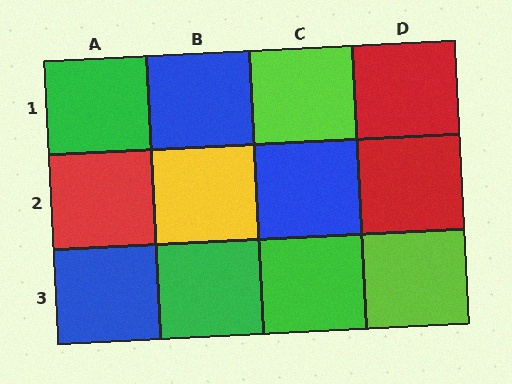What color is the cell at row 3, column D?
Lime.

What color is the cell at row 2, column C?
Blue.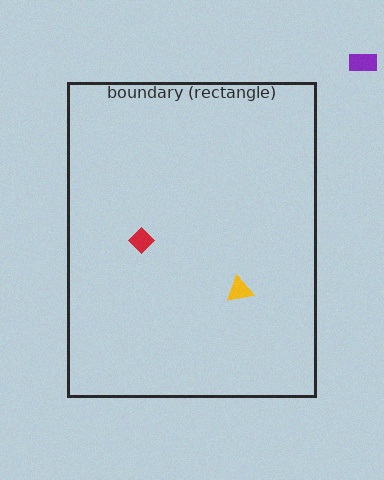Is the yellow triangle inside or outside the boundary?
Inside.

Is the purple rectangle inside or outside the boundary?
Outside.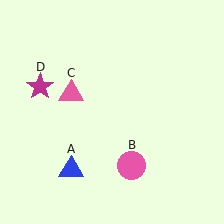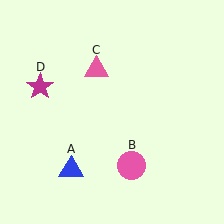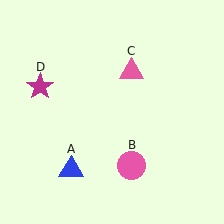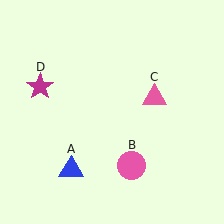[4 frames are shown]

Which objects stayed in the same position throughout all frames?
Blue triangle (object A) and pink circle (object B) and magenta star (object D) remained stationary.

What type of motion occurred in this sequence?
The pink triangle (object C) rotated clockwise around the center of the scene.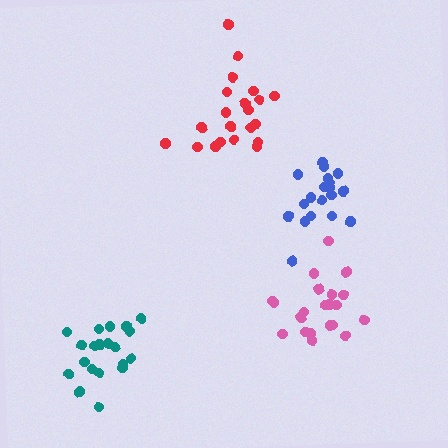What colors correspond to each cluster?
The clusters are colored: teal, blue, red, pink.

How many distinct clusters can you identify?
There are 4 distinct clusters.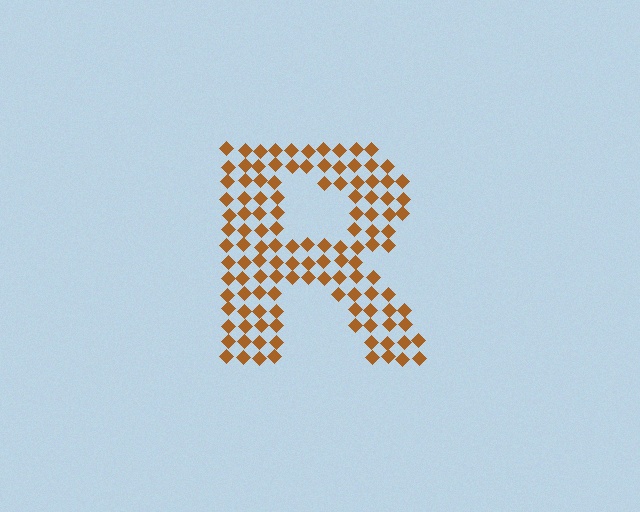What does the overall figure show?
The overall figure shows the letter R.